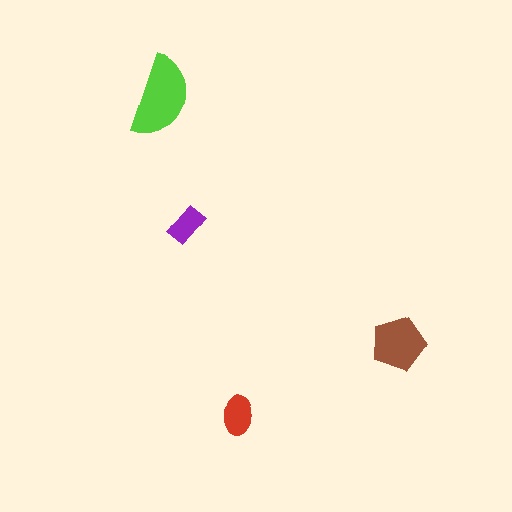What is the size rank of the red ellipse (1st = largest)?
3rd.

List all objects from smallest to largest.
The purple rectangle, the red ellipse, the brown pentagon, the lime semicircle.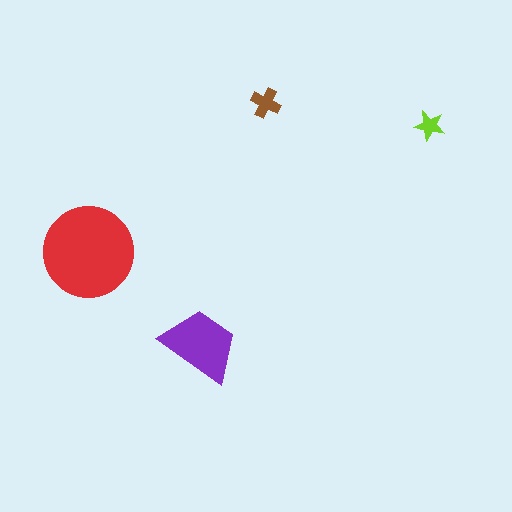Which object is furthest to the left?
The red circle is leftmost.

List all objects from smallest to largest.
The lime star, the brown cross, the purple trapezoid, the red circle.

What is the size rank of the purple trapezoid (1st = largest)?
2nd.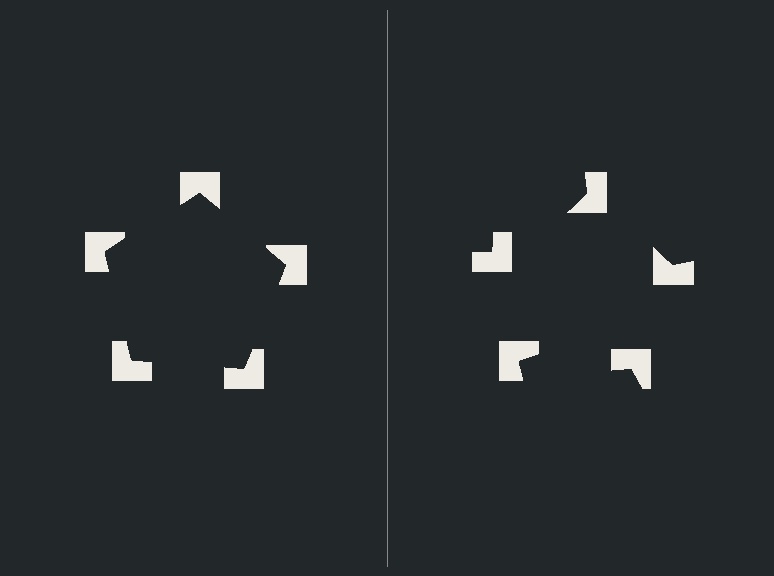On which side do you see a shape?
An illusory pentagon appears on the left side. On the right side the wedge cuts are rotated, so no coherent shape forms.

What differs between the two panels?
The notched squares are positioned identically on both sides; only the wedge orientations differ. On the left they align to a pentagon; on the right they are misaligned.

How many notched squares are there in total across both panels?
10 — 5 on each side.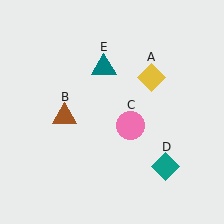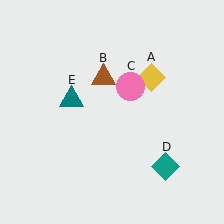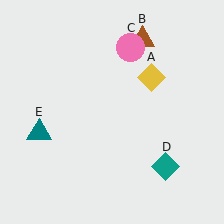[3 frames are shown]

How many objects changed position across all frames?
3 objects changed position: brown triangle (object B), pink circle (object C), teal triangle (object E).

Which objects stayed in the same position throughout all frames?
Yellow diamond (object A) and teal diamond (object D) remained stationary.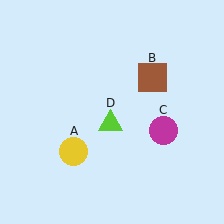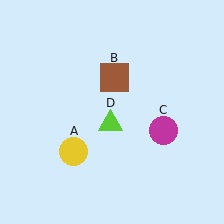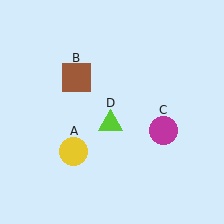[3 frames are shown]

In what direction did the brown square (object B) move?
The brown square (object B) moved left.